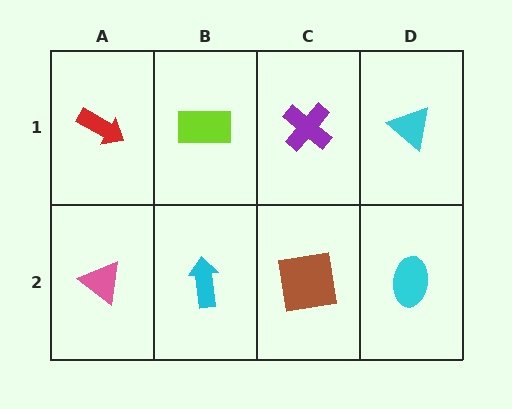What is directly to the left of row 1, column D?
A purple cross.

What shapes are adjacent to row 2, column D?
A cyan triangle (row 1, column D), a brown square (row 2, column C).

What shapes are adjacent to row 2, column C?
A purple cross (row 1, column C), a cyan arrow (row 2, column B), a cyan ellipse (row 2, column D).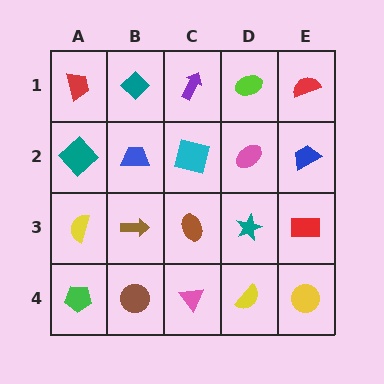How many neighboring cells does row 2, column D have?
4.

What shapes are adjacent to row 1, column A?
A teal diamond (row 2, column A), a teal diamond (row 1, column B).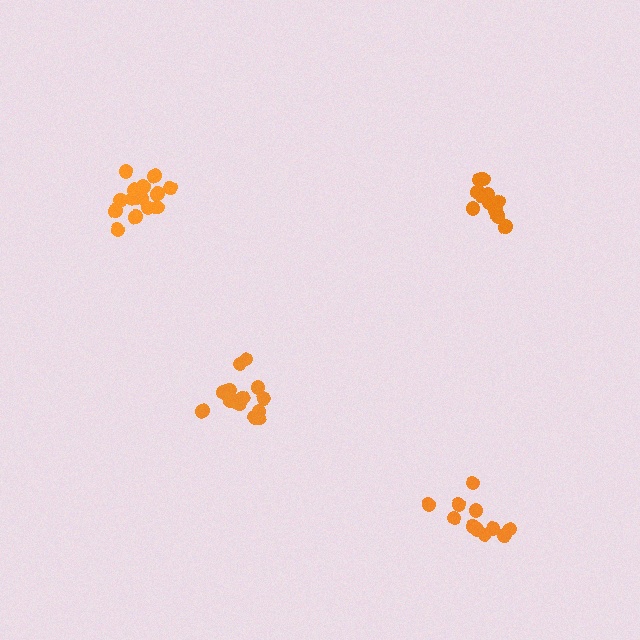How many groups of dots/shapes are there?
There are 4 groups.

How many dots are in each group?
Group 1: 12 dots, Group 2: 15 dots, Group 3: 16 dots, Group 4: 11 dots (54 total).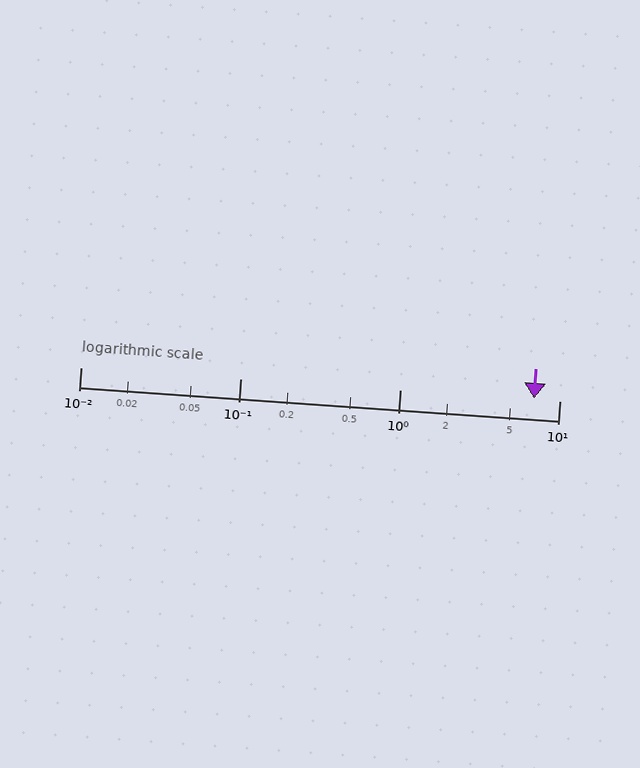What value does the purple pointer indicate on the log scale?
The pointer indicates approximately 6.9.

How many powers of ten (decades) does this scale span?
The scale spans 3 decades, from 0.01 to 10.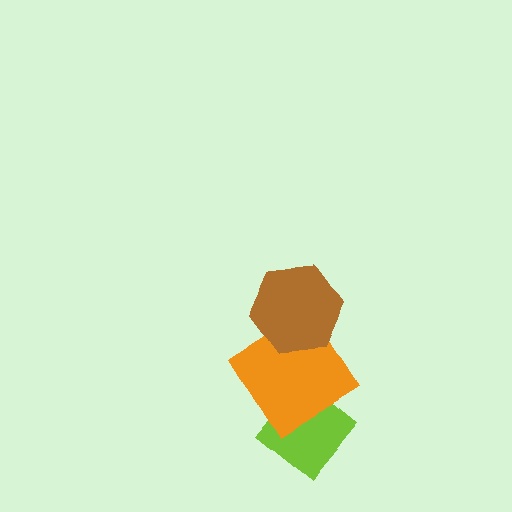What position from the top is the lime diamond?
The lime diamond is 3rd from the top.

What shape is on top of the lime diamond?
The orange diamond is on top of the lime diamond.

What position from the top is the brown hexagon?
The brown hexagon is 1st from the top.